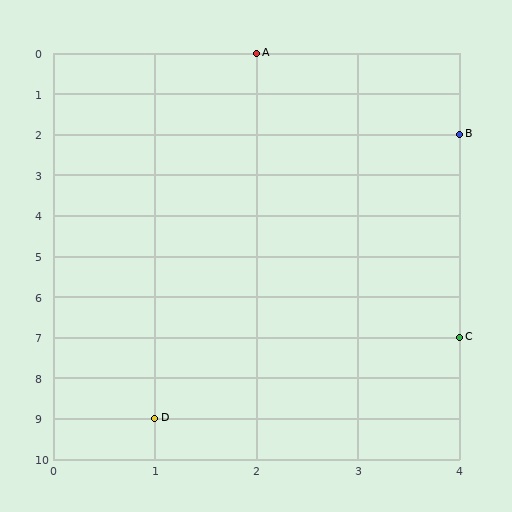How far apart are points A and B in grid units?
Points A and B are 2 columns and 2 rows apart (about 2.8 grid units diagonally).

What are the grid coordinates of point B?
Point B is at grid coordinates (4, 2).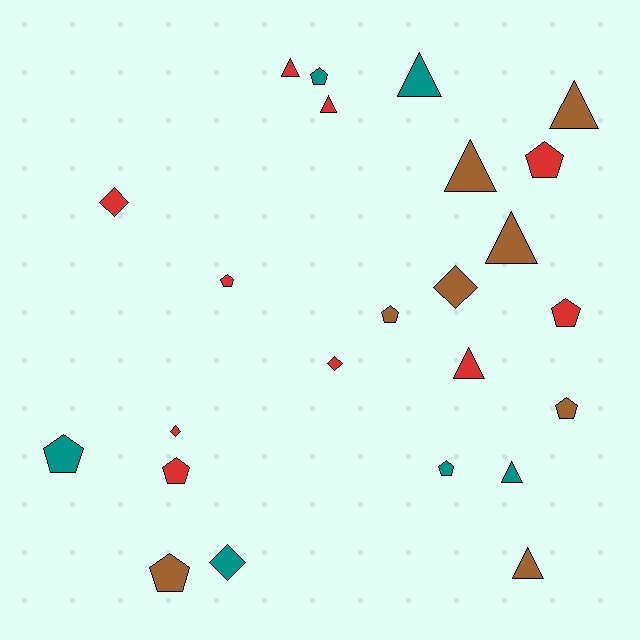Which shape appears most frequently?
Pentagon, with 10 objects.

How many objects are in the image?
There are 24 objects.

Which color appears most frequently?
Red, with 10 objects.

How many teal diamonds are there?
There is 1 teal diamond.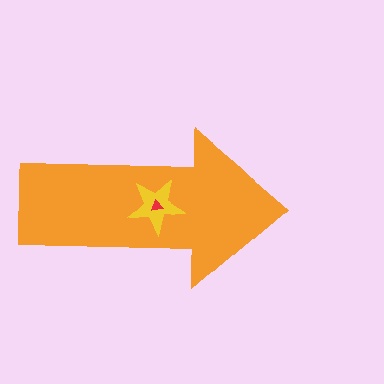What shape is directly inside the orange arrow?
The yellow star.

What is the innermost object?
The red triangle.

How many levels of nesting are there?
3.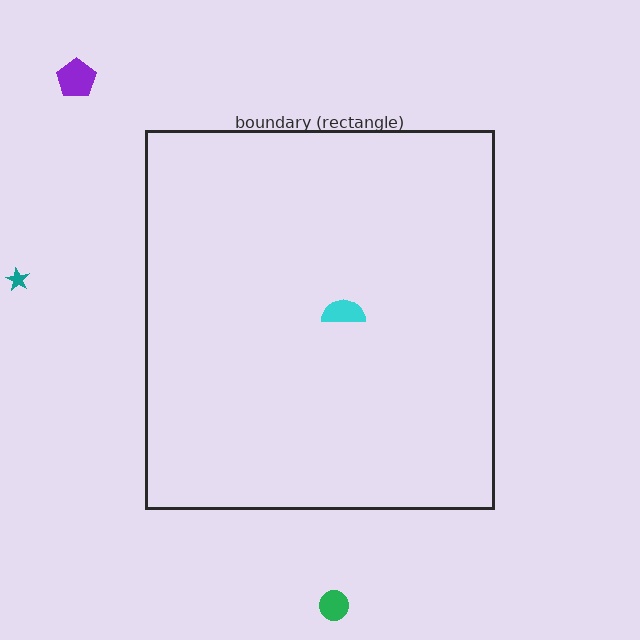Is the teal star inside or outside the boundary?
Outside.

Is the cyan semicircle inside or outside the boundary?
Inside.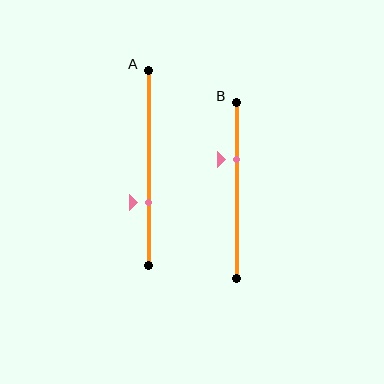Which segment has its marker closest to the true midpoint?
Segment A has its marker closest to the true midpoint.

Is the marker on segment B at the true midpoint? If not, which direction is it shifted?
No, the marker on segment B is shifted upward by about 18% of the segment length.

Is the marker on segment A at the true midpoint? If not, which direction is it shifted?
No, the marker on segment A is shifted downward by about 17% of the segment length.